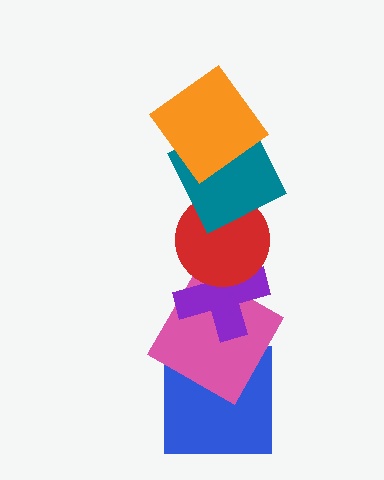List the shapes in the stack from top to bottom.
From top to bottom: the orange diamond, the teal square, the red circle, the purple cross, the pink square, the blue square.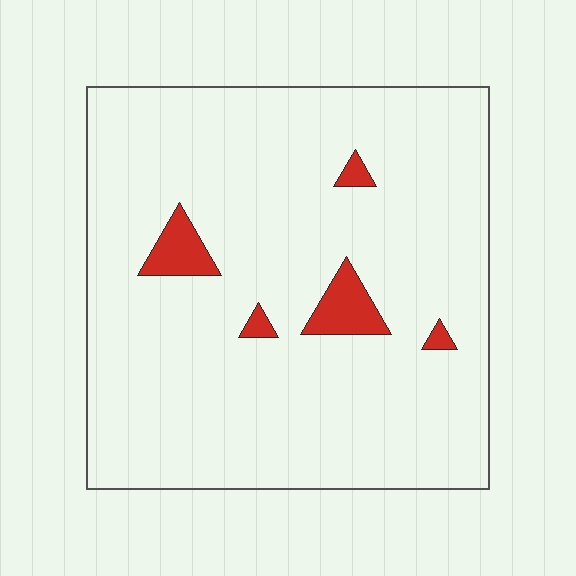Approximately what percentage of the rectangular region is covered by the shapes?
Approximately 5%.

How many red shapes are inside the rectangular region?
5.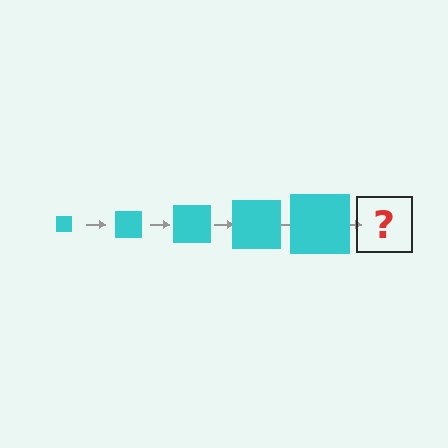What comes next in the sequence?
The next element should be a cyan square, larger than the previous one.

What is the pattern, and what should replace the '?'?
The pattern is that the square gets progressively larger each step. The '?' should be a cyan square, larger than the previous one.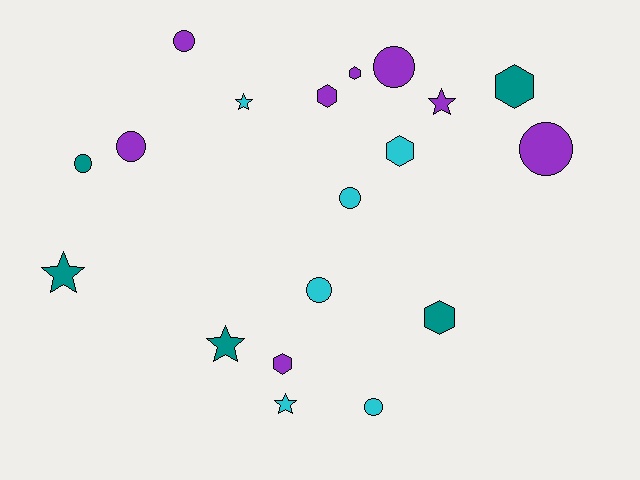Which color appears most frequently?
Purple, with 8 objects.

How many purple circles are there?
There are 4 purple circles.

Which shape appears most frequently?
Circle, with 8 objects.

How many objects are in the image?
There are 19 objects.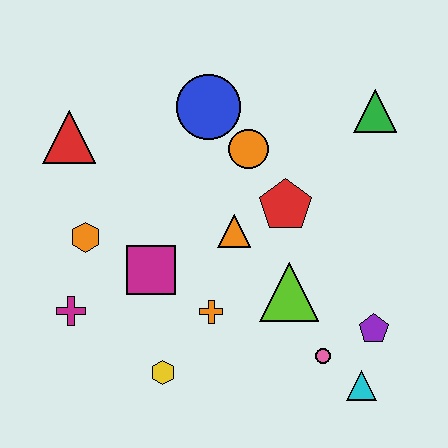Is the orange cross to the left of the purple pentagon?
Yes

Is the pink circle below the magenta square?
Yes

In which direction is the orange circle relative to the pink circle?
The orange circle is above the pink circle.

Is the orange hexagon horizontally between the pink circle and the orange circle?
No